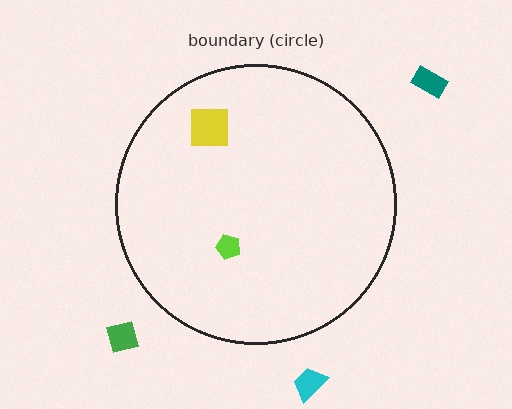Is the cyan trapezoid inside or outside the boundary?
Outside.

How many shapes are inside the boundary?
2 inside, 3 outside.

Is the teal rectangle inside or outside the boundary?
Outside.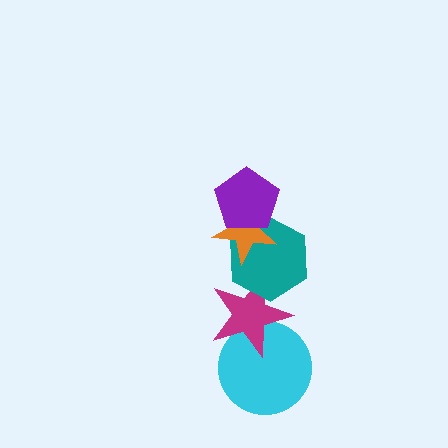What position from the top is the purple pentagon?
The purple pentagon is 1st from the top.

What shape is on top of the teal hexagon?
The orange star is on top of the teal hexagon.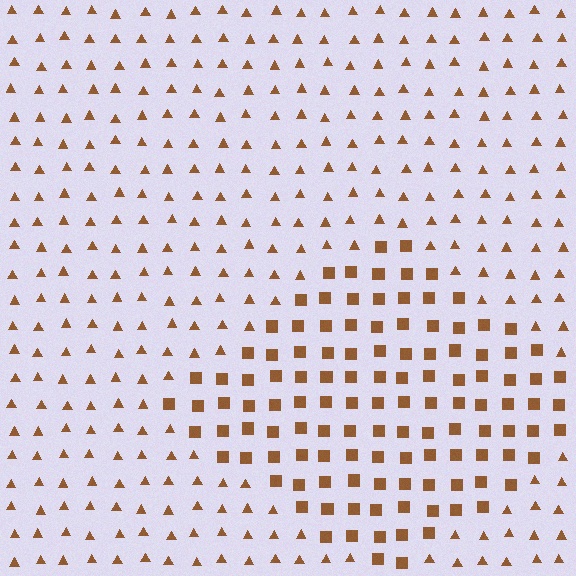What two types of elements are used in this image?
The image uses squares inside the diamond region and triangles outside it.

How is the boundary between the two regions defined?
The boundary is defined by a change in element shape: squares inside vs. triangles outside. All elements share the same color and spacing.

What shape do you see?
I see a diamond.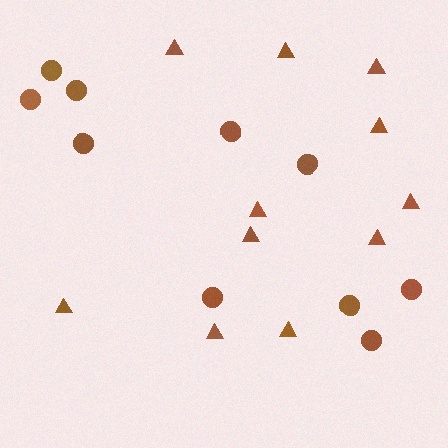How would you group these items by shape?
There are 2 groups: one group of triangles (11) and one group of circles (10).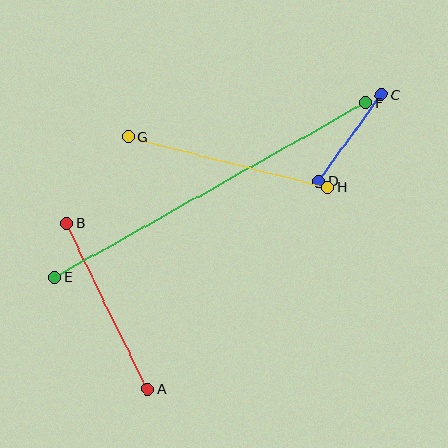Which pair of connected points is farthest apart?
Points E and F are farthest apart.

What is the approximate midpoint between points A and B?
The midpoint is at approximately (107, 306) pixels.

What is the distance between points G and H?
The distance is approximately 206 pixels.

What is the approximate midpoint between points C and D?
The midpoint is at approximately (350, 138) pixels.